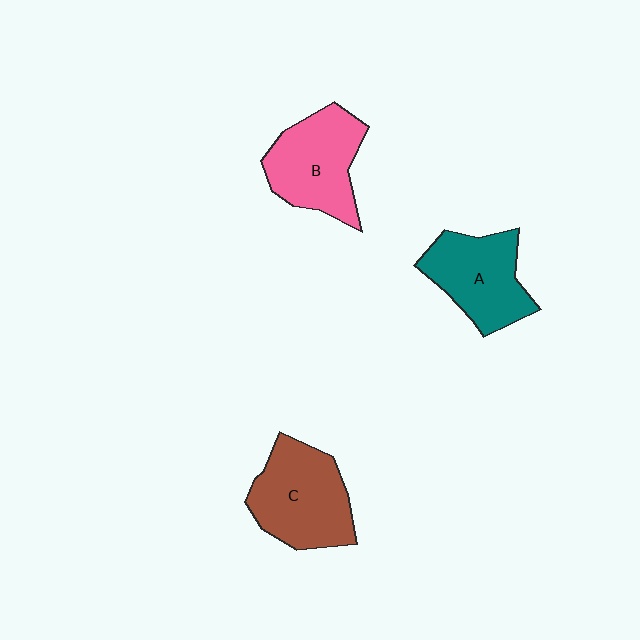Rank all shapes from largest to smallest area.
From largest to smallest: C (brown), B (pink), A (teal).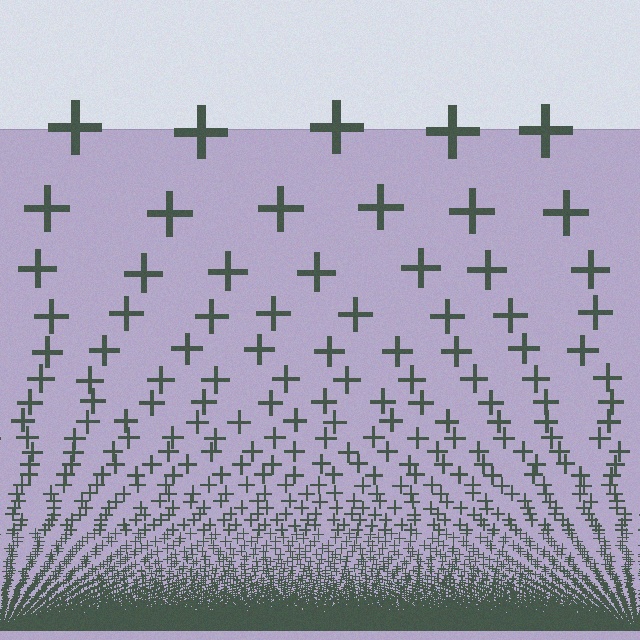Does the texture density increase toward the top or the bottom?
Density increases toward the bottom.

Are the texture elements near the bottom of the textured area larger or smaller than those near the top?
Smaller. The gradient is inverted — elements near the bottom are smaller and denser.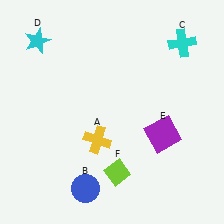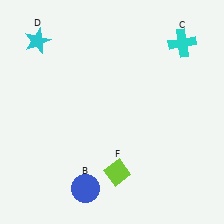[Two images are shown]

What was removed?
The purple square (E), the yellow cross (A) were removed in Image 2.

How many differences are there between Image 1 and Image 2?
There are 2 differences between the two images.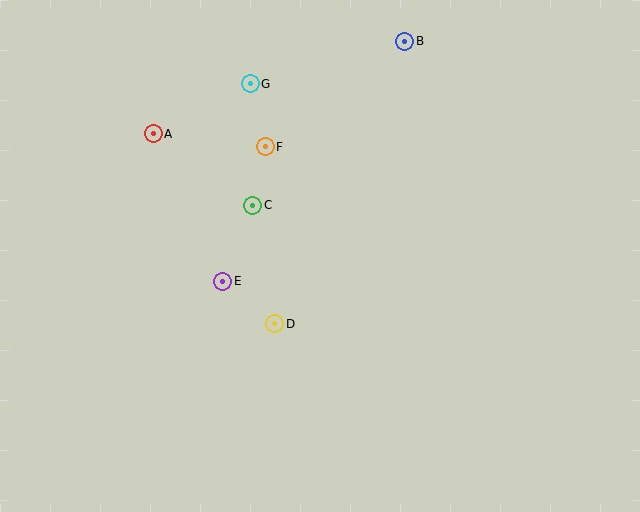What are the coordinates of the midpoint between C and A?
The midpoint between C and A is at (203, 169).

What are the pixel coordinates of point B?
Point B is at (405, 41).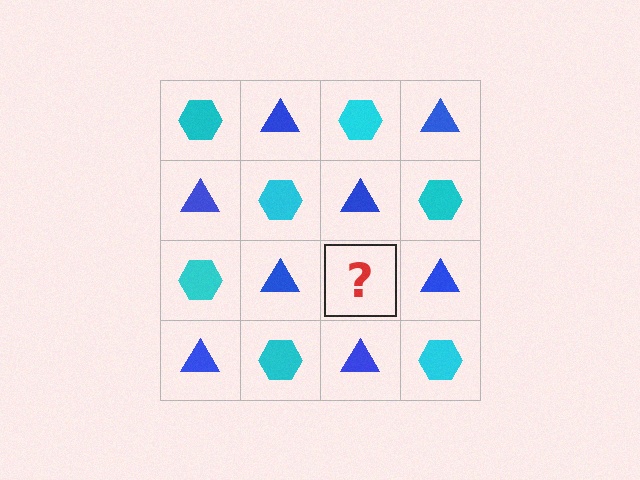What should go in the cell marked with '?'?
The missing cell should contain a cyan hexagon.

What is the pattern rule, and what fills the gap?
The rule is that it alternates cyan hexagon and blue triangle in a checkerboard pattern. The gap should be filled with a cyan hexagon.